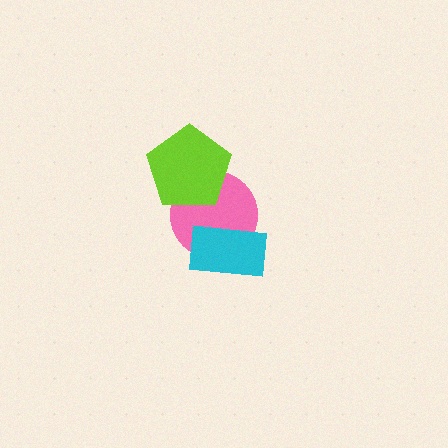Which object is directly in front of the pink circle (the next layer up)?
The cyan rectangle is directly in front of the pink circle.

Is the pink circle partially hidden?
Yes, it is partially covered by another shape.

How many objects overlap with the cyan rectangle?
1 object overlaps with the cyan rectangle.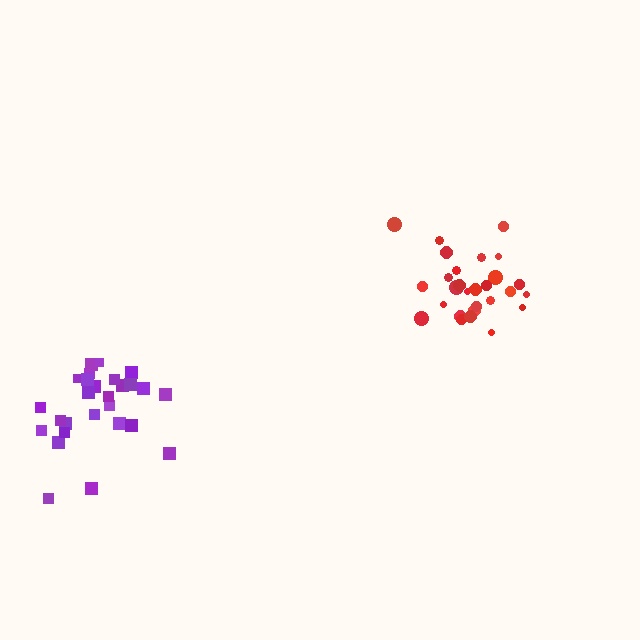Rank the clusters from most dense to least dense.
red, purple.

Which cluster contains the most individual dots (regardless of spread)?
Red (29).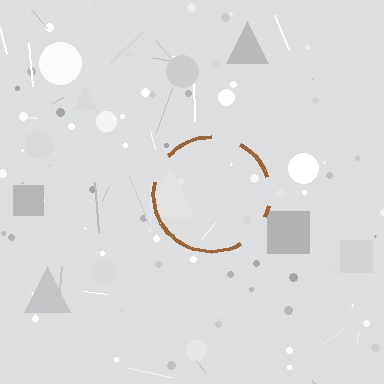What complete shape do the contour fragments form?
The contour fragments form a circle.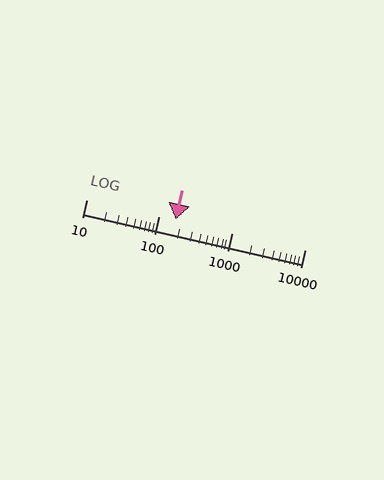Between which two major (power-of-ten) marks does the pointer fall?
The pointer is between 100 and 1000.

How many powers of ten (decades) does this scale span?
The scale spans 3 decades, from 10 to 10000.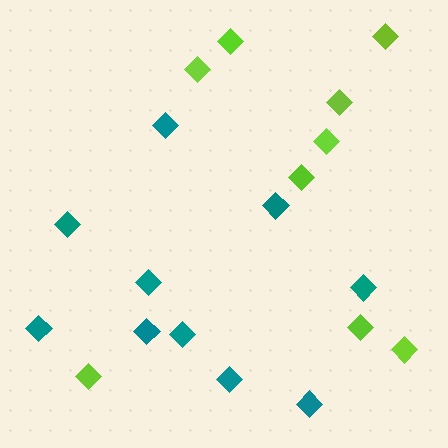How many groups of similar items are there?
There are 2 groups: one group of lime diamonds (9) and one group of teal diamonds (10).